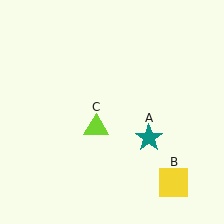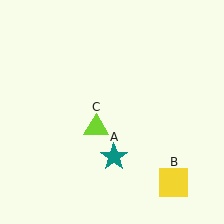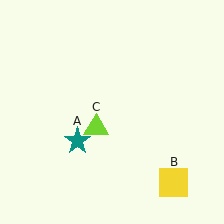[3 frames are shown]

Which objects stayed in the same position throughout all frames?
Yellow square (object B) and lime triangle (object C) remained stationary.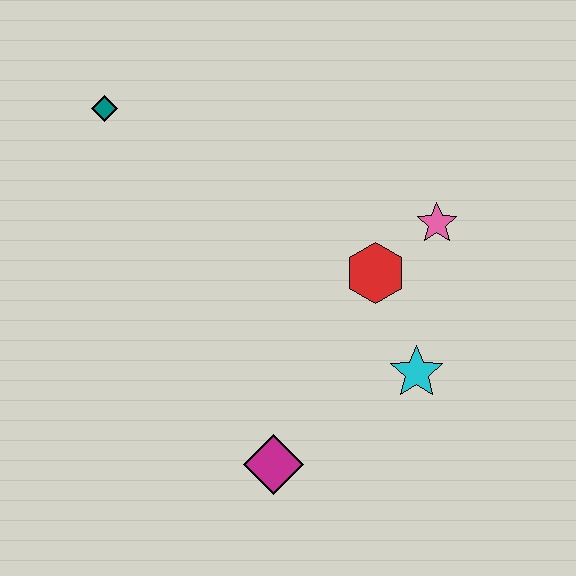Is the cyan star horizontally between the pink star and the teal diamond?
Yes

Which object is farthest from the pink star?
The teal diamond is farthest from the pink star.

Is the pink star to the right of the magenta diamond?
Yes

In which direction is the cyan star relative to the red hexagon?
The cyan star is below the red hexagon.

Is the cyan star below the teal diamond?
Yes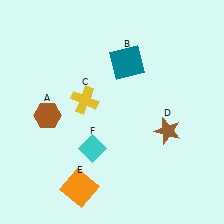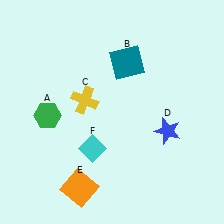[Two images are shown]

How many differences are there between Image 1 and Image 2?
There are 2 differences between the two images.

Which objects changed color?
A changed from brown to green. D changed from brown to blue.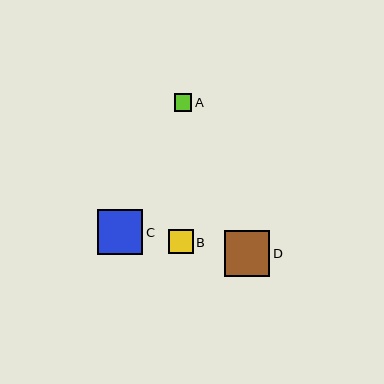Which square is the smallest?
Square A is the smallest with a size of approximately 18 pixels.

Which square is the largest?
Square D is the largest with a size of approximately 46 pixels.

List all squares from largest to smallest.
From largest to smallest: D, C, B, A.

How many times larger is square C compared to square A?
Square C is approximately 2.6 times the size of square A.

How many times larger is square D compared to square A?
Square D is approximately 2.6 times the size of square A.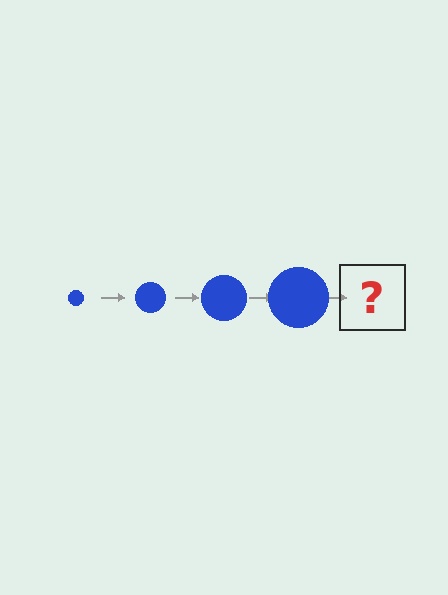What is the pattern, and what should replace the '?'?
The pattern is that the circle gets progressively larger each step. The '?' should be a blue circle, larger than the previous one.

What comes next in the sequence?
The next element should be a blue circle, larger than the previous one.